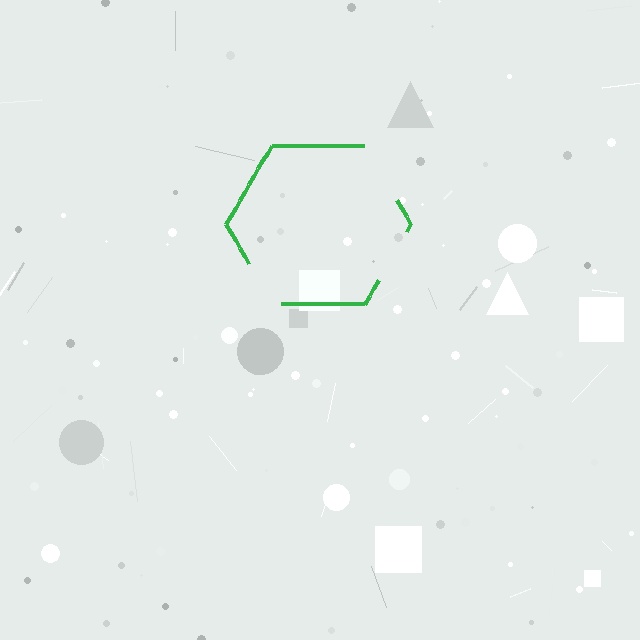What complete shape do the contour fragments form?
The contour fragments form a hexagon.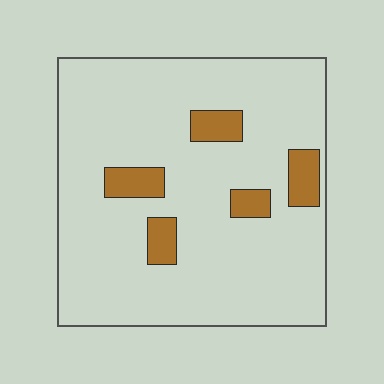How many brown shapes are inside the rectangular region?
5.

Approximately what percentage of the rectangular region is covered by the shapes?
Approximately 10%.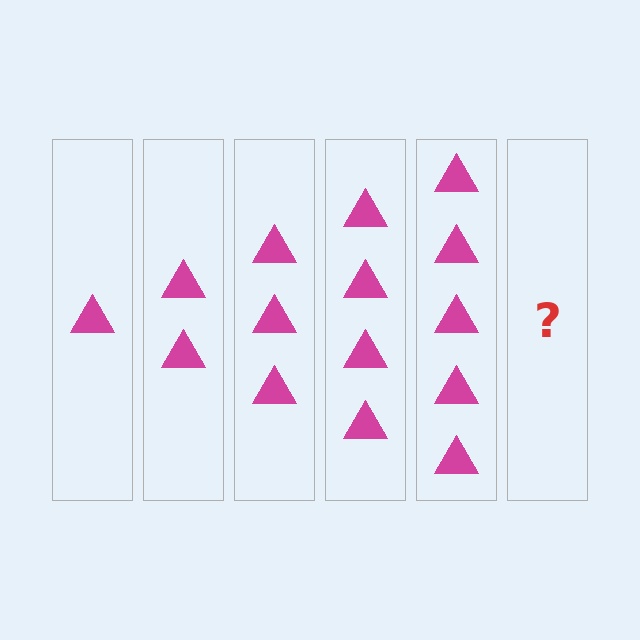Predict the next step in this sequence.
The next step is 6 triangles.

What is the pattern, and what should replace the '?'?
The pattern is that each step adds one more triangle. The '?' should be 6 triangles.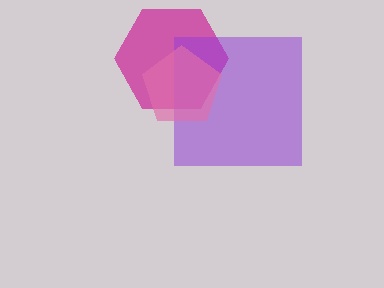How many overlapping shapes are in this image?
There are 3 overlapping shapes in the image.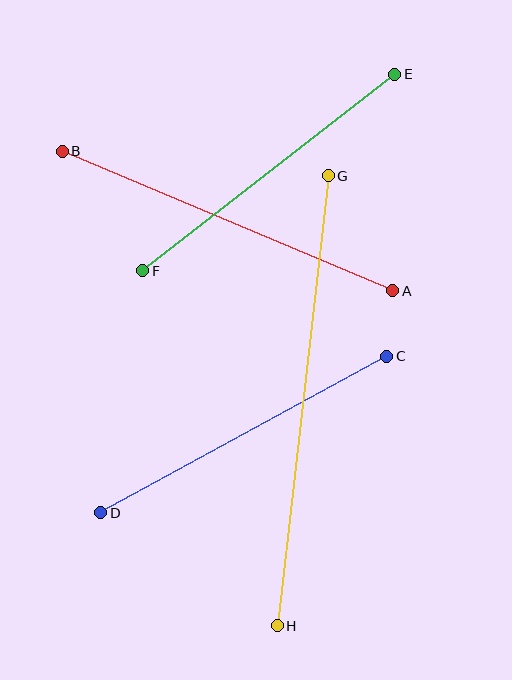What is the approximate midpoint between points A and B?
The midpoint is at approximately (227, 221) pixels.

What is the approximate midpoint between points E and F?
The midpoint is at approximately (269, 172) pixels.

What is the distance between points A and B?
The distance is approximately 359 pixels.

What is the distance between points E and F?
The distance is approximately 319 pixels.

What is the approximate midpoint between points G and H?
The midpoint is at approximately (303, 401) pixels.